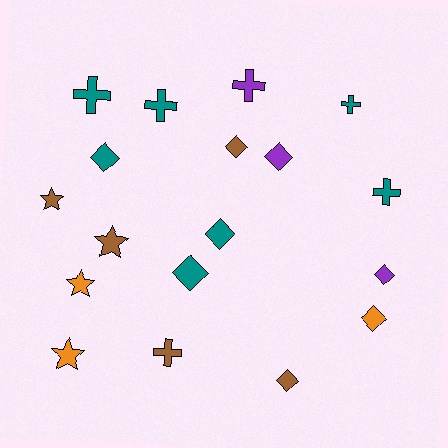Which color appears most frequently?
Teal, with 7 objects.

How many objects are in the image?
There are 18 objects.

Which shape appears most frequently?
Diamond, with 8 objects.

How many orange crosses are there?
There are no orange crosses.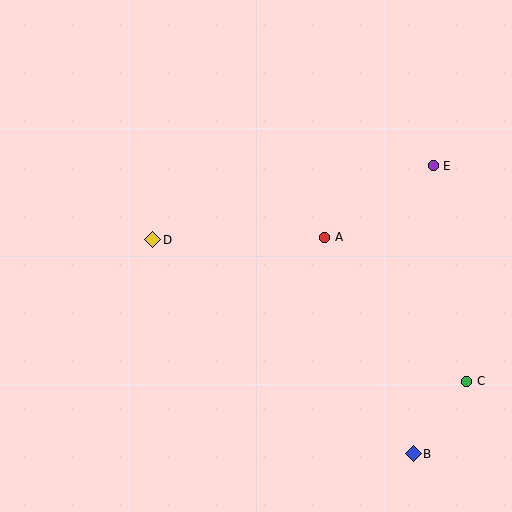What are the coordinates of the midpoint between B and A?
The midpoint between B and A is at (369, 346).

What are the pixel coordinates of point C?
Point C is at (467, 381).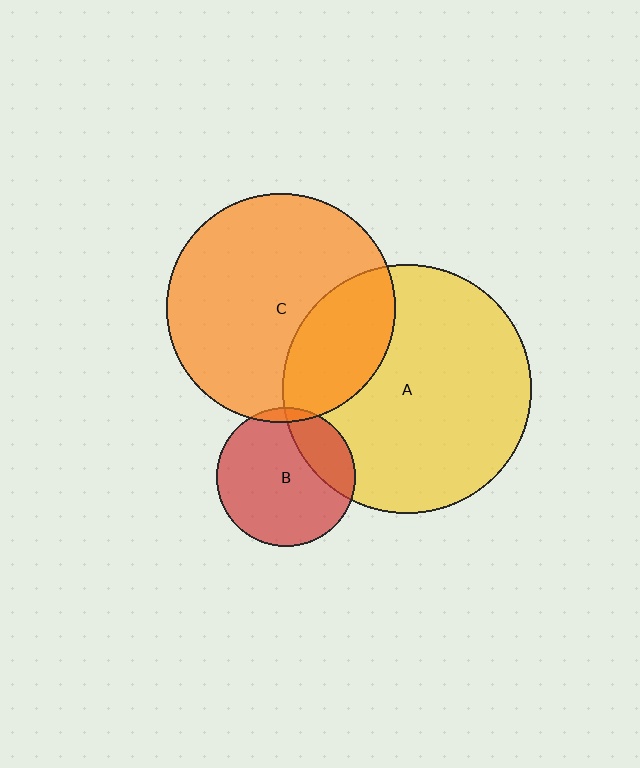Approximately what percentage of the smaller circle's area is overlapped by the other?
Approximately 30%.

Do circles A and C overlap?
Yes.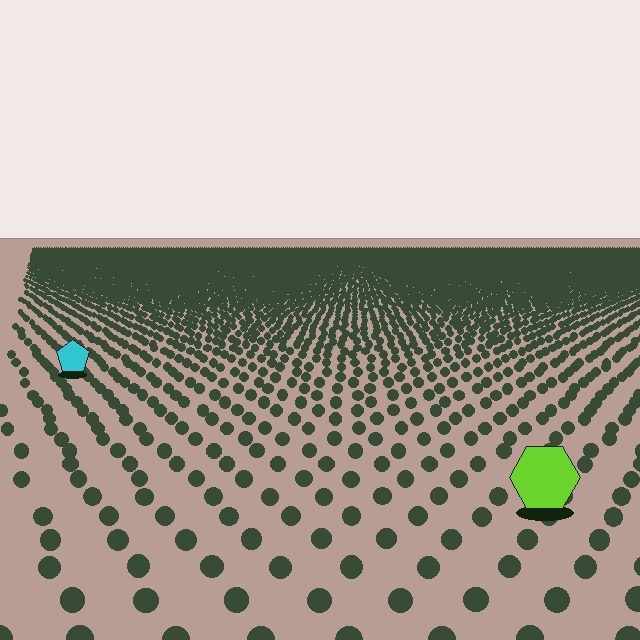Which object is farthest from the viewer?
The cyan pentagon is farthest from the viewer. It appears smaller and the ground texture around it is denser.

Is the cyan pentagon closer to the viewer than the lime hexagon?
No. The lime hexagon is closer — you can tell from the texture gradient: the ground texture is coarser near it.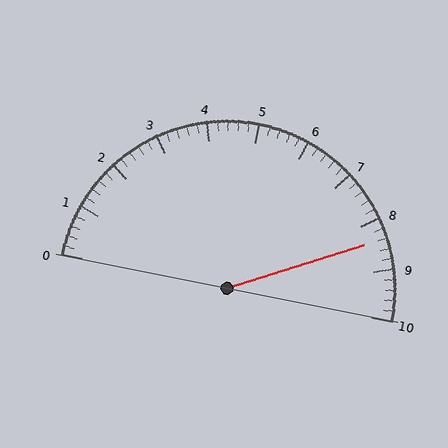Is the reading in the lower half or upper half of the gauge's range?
The reading is in the upper half of the range (0 to 10).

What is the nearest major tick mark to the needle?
The nearest major tick mark is 8.